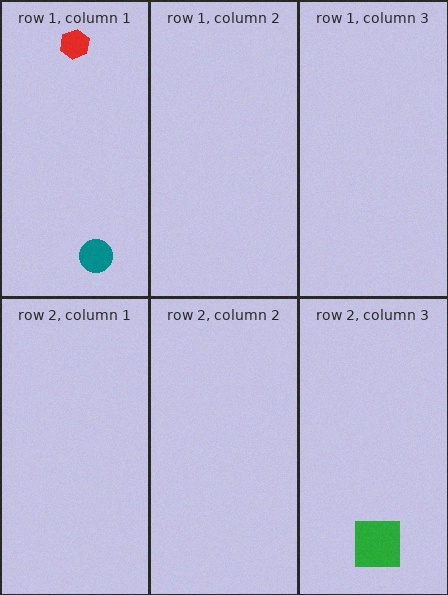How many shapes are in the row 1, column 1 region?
2.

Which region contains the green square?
The row 2, column 3 region.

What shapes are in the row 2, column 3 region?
The green square.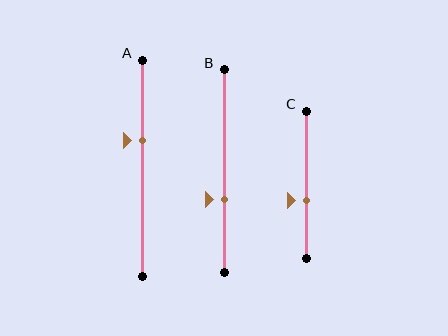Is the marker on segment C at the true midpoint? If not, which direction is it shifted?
No, the marker on segment C is shifted downward by about 11% of the segment length.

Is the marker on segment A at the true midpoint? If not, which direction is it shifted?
No, the marker on segment A is shifted upward by about 13% of the segment length.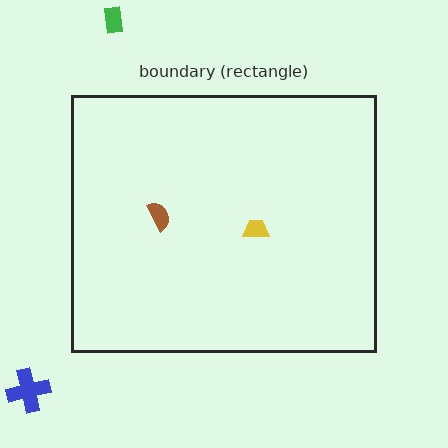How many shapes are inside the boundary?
2 inside, 2 outside.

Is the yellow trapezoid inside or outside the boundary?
Inside.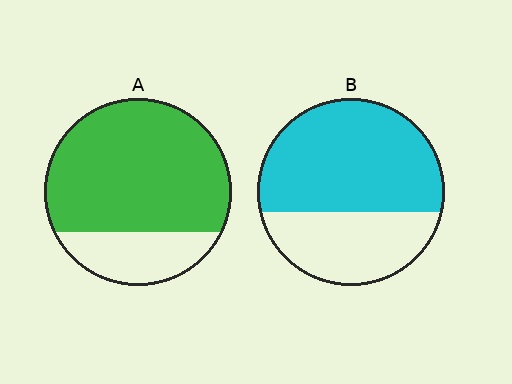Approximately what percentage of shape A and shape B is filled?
A is approximately 75% and B is approximately 65%.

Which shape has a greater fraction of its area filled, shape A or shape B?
Shape A.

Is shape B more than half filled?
Yes.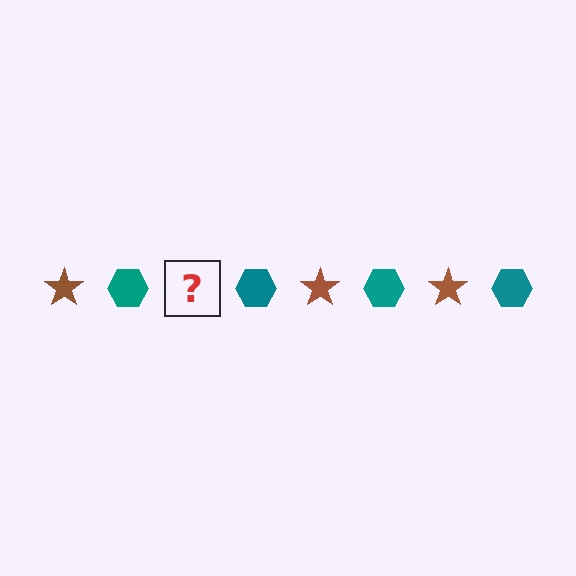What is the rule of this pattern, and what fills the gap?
The rule is that the pattern alternates between brown star and teal hexagon. The gap should be filled with a brown star.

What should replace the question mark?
The question mark should be replaced with a brown star.